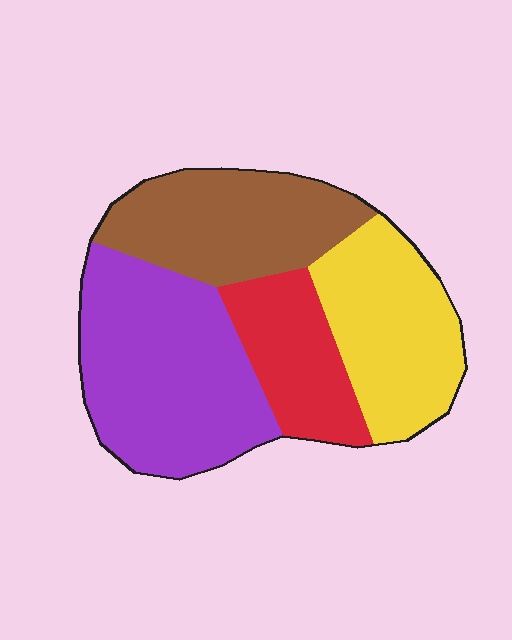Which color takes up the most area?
Purple, at roughly 35%.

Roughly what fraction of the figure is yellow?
Yellow covers 24% of the figure.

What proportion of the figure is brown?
Brown takes up less than a quarter of the figure.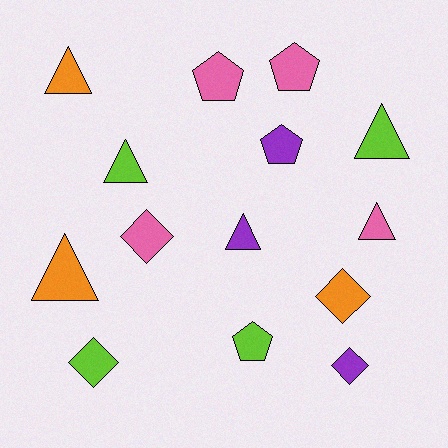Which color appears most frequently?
Pink, with 4 objects.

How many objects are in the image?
There are 14 objects.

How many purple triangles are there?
There is 1 purple triangle.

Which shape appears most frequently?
Triangle, with 6 objects.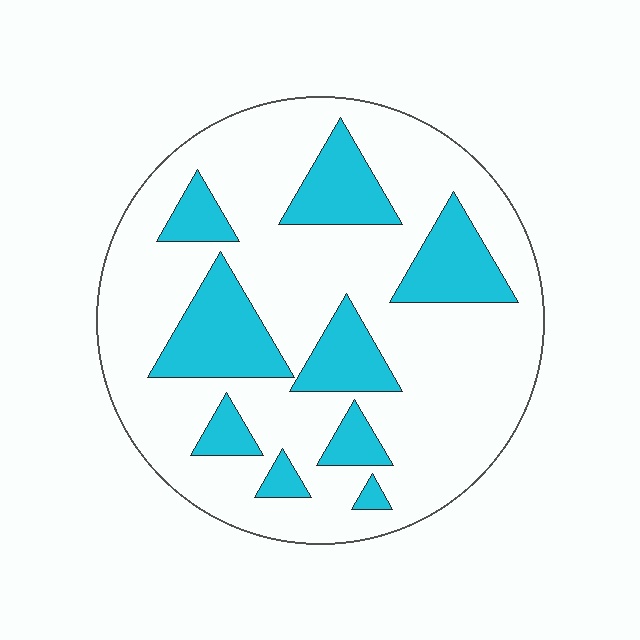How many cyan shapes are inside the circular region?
9.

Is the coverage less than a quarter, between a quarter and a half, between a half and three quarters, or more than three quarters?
Between a quarter and a half.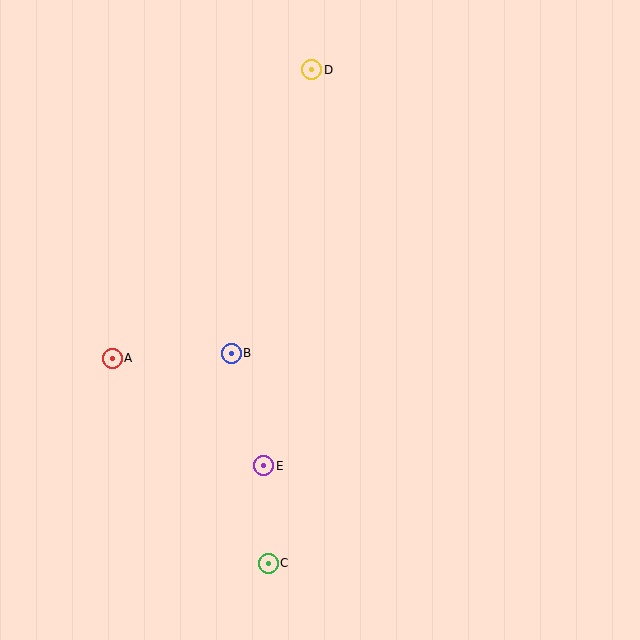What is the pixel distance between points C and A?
The distance between C and A is 258 pixels.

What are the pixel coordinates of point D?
Point D is at (312, 70).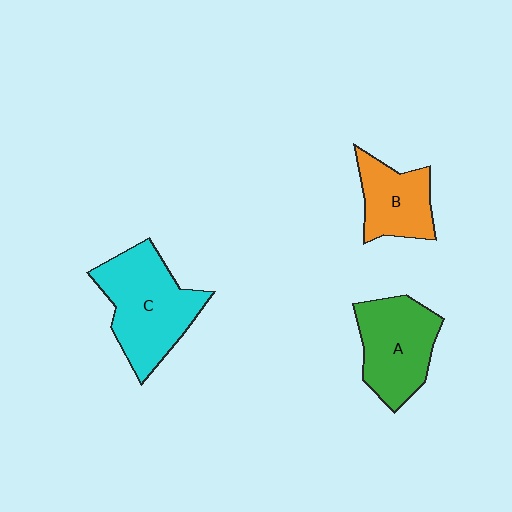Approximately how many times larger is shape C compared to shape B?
Approximately 1.7 times.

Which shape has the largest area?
Shape C (cyan).